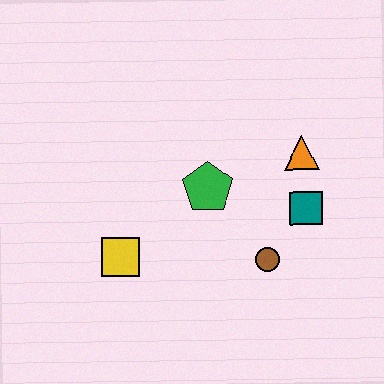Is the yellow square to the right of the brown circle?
No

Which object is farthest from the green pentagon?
The yellow square is farthest from the green pentagon.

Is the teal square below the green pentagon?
Yes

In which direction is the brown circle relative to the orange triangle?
The brown circle is below the orange triangle.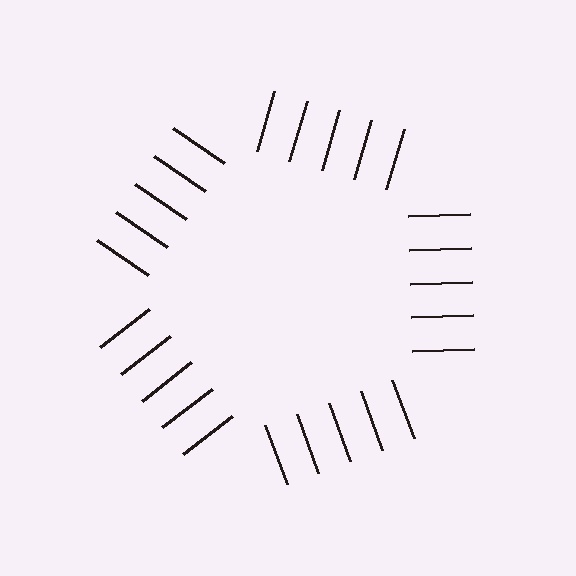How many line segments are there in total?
25 — 5 along each of the 5 edges.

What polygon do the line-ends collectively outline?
An illusory pentagon — the line segments terminate on its edges but no continuous stroke is drawn.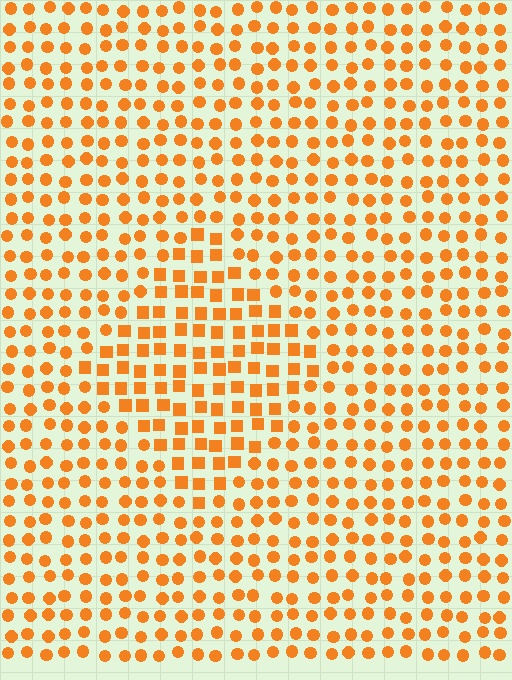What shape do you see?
I see a diamond.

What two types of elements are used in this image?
The image uses squares inside the diamond region and circles outside it.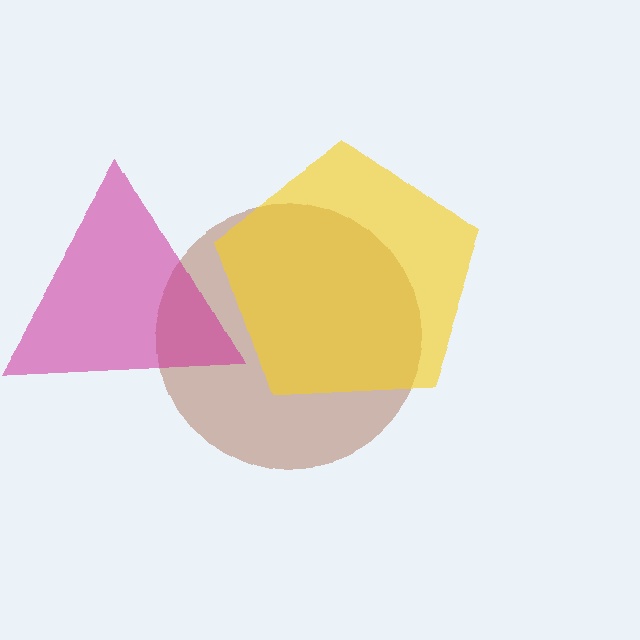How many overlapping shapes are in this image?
There are 3 overlapping shapes in the image.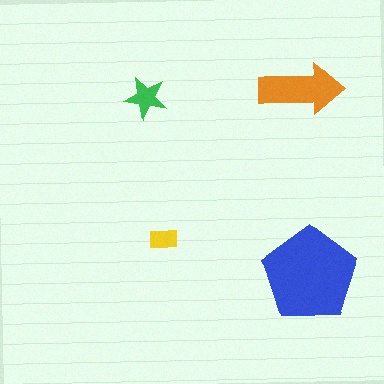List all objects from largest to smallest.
The blue pentagon, the orange arrow, the green star, the yellow rectangle.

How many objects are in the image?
There are 4 objects in the image.